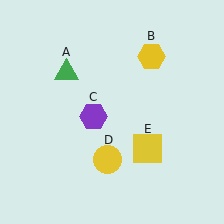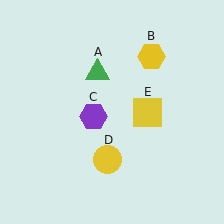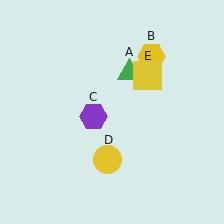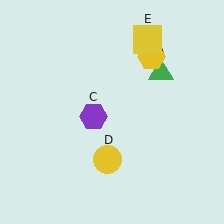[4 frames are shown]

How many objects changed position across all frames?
2 objects changed position: green triangle (object A), yellow square (object E).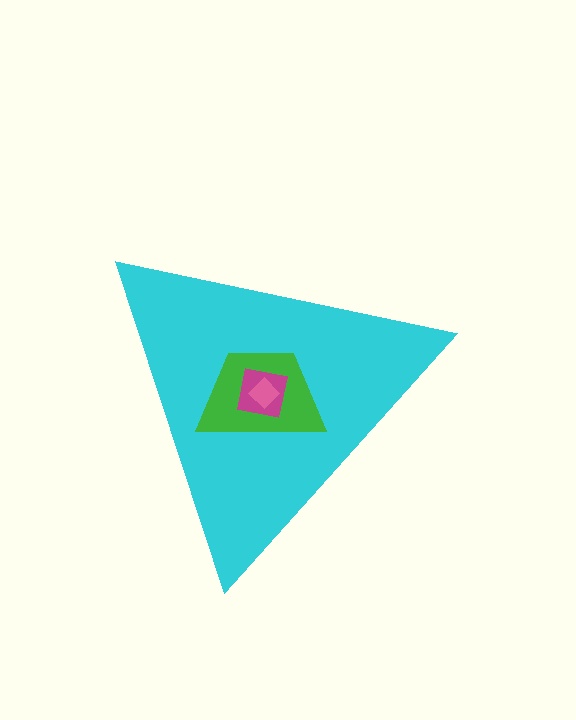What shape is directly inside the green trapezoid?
The magenta square.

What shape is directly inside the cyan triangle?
The green trapezoid.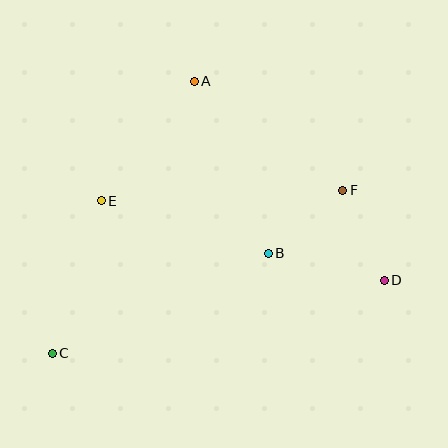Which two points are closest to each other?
Points B and F are closest to each other.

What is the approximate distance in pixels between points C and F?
The distance between C and F is approximately 333 pixels.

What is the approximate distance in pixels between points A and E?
The distance between A and E is approximately 151 pixels.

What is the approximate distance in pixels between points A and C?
The distance between A and C is approximately 307 pixels.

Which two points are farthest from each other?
Points C and D are farthest from each other.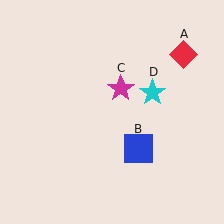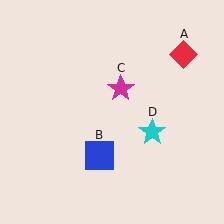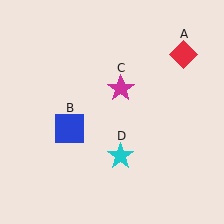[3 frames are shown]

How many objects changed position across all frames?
2 objects changed position: blue square (object B), cyan star (object D).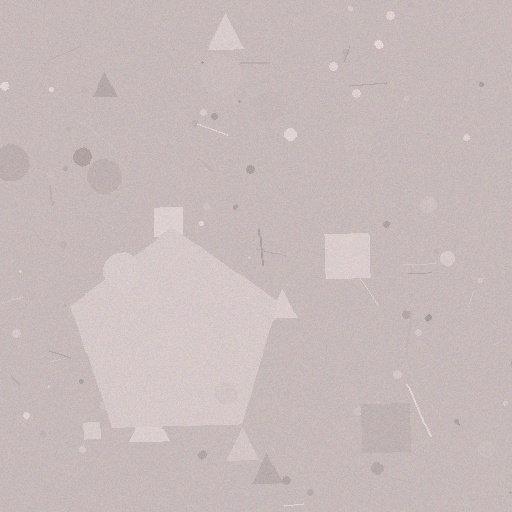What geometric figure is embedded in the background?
A pentagon is embedded in the background.